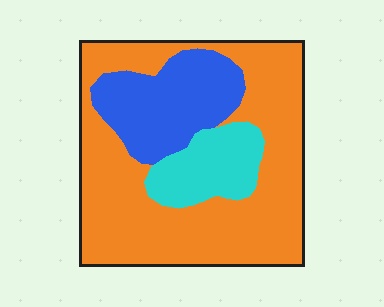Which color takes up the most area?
Orange, at roughly 65%.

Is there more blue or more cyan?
Blue.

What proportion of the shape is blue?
Blue takes up about one fifth (1/5) of the shape.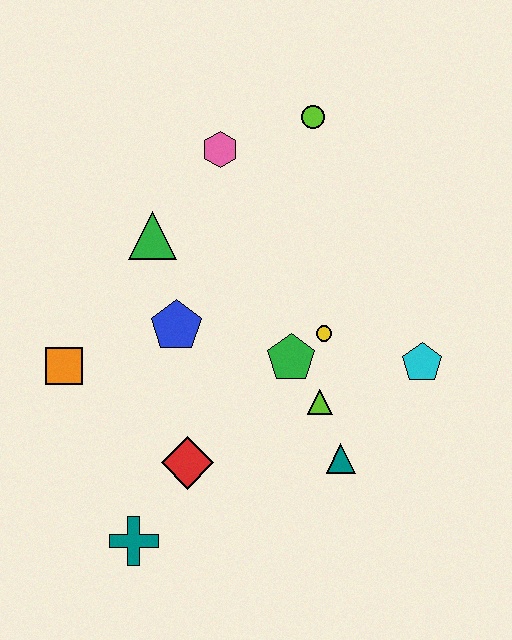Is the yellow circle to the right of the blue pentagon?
Yes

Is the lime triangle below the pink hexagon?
Yes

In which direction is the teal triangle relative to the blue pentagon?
The teal triangle is to the right of the blue pentagon.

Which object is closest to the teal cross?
The red diamond is closest to the teal cross.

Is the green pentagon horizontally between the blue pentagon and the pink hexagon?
No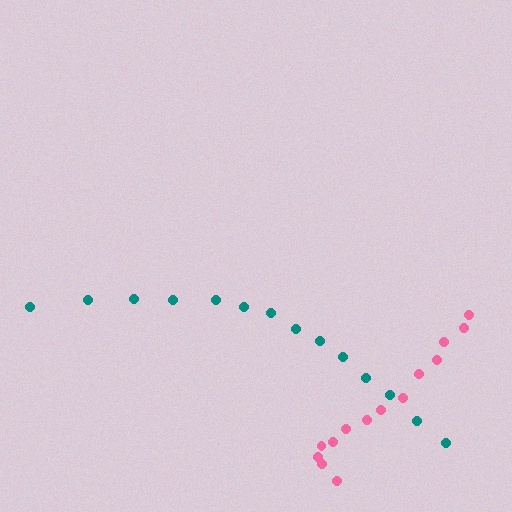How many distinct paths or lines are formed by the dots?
There are 2 distinct paths.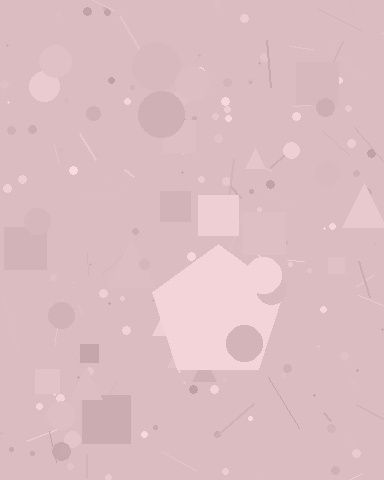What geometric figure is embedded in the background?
A pentagon is embedded in the background.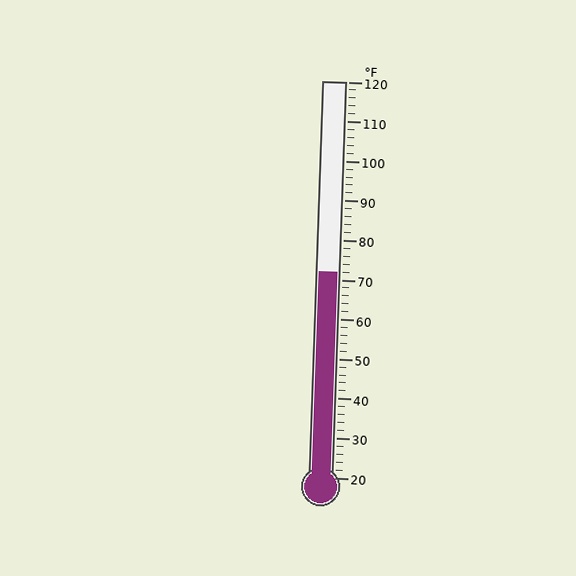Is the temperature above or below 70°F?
The temperature is above 70°F.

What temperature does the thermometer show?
The thermometer shows approximately 72°F.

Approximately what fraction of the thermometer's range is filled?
The thermometer is filled to approximately 50% of its range.